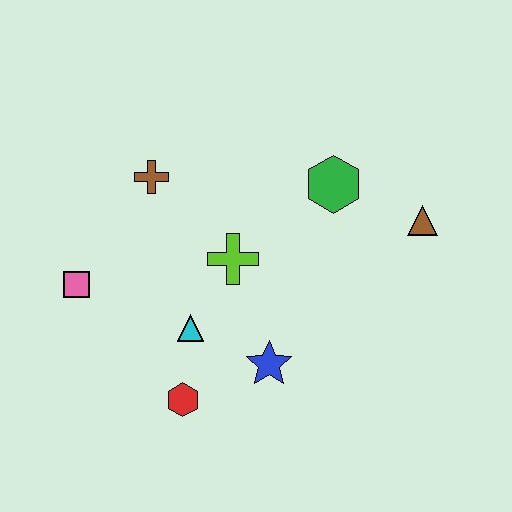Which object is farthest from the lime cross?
The brown triangle is farthest from the lime cross.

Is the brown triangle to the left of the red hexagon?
No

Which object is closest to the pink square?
The cyan triangle is closest to the pink square.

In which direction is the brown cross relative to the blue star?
The brown cross is above the blue star.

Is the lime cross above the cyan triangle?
Yes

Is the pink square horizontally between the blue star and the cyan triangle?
No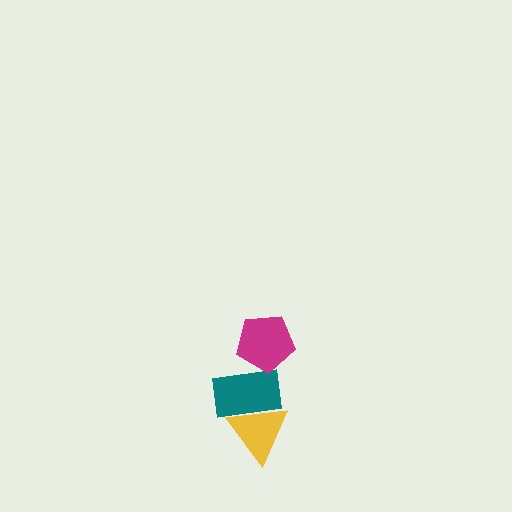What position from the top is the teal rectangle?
The teal rectangle is 2nd from the top.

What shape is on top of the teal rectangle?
The magenta pentagon is on top of the teal rectangle.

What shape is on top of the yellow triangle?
The teal rectangle is on top of the yellow triangle.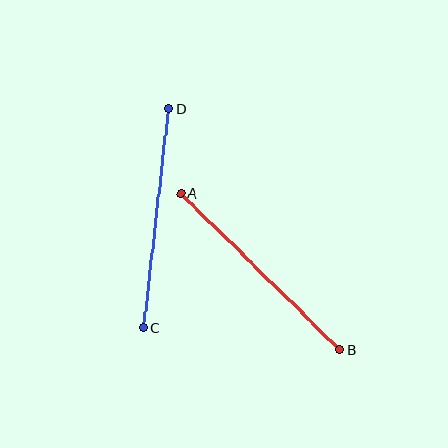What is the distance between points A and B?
The distance is approximately 223 pixels.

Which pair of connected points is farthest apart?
Points A and B are farthest apart.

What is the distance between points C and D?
The distance is approximately 220 pixels.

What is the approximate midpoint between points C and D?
The midpoint is at approximately (156, 218) pixels.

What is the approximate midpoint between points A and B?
The midpoint is at approximately (260, 271) pixels.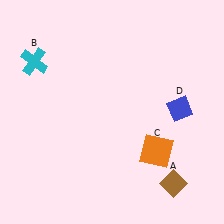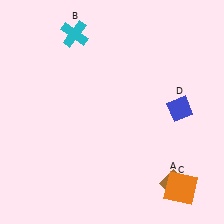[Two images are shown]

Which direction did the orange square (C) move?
The orange square (C) moved down.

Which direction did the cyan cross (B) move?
The cyan cross (B) moved right.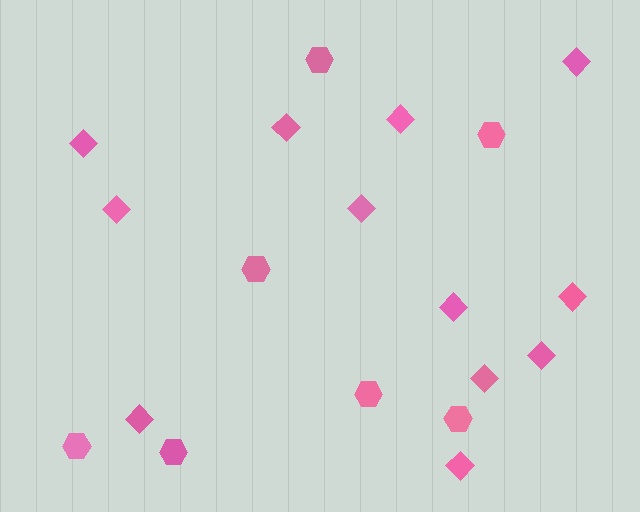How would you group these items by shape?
There are 2 groups: one group of hexagons (7) and one group of diamonds (12).